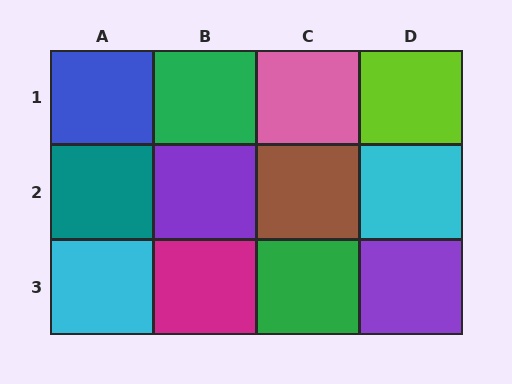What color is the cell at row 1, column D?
Lime.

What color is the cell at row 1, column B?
Green.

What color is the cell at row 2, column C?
Brown.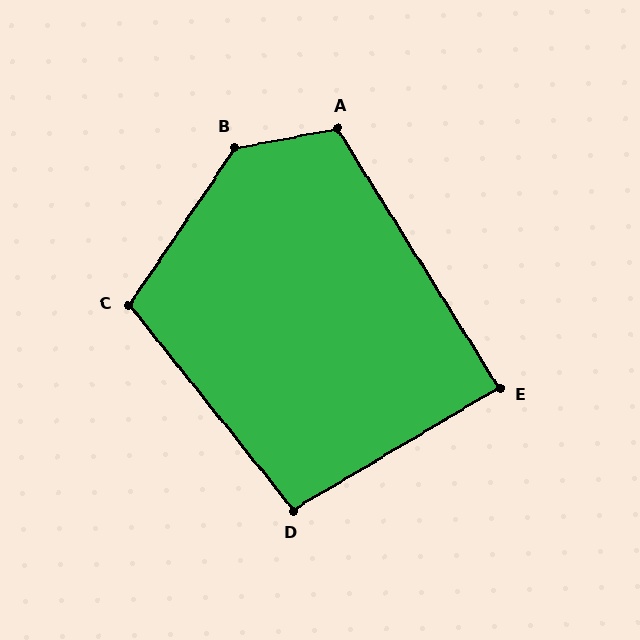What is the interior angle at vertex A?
Approximately 112 degrees (obtuse).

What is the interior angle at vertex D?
Approximately 98 degrees (obtuse).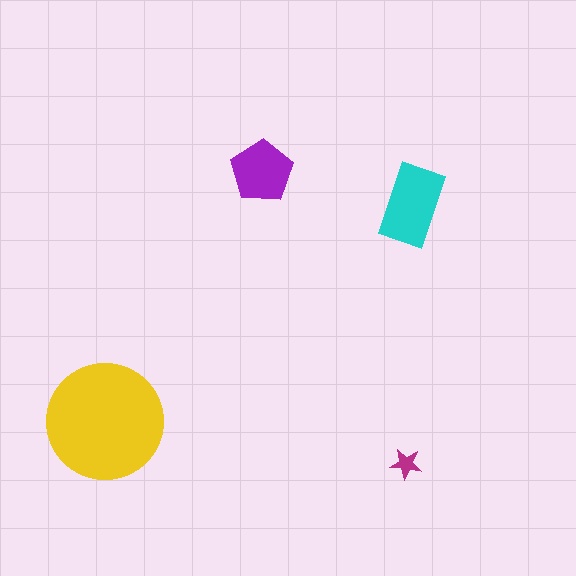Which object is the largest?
The yellow circle.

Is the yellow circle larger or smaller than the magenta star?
Larger.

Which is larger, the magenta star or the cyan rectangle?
The cyan rectangle.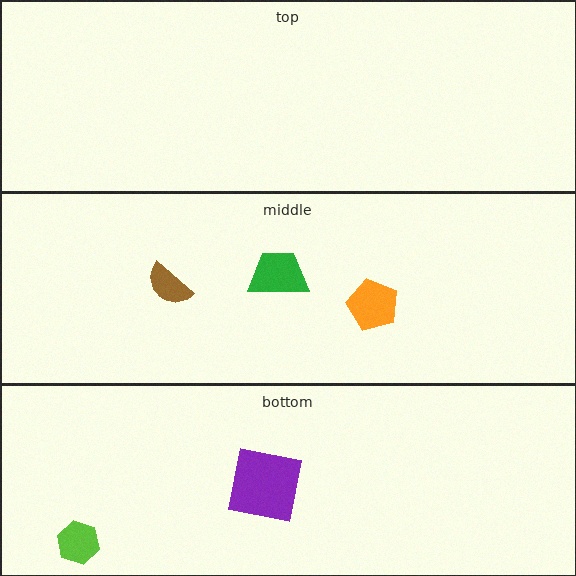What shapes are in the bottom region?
The purple square, the lime hexagon.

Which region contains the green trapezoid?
The middle region.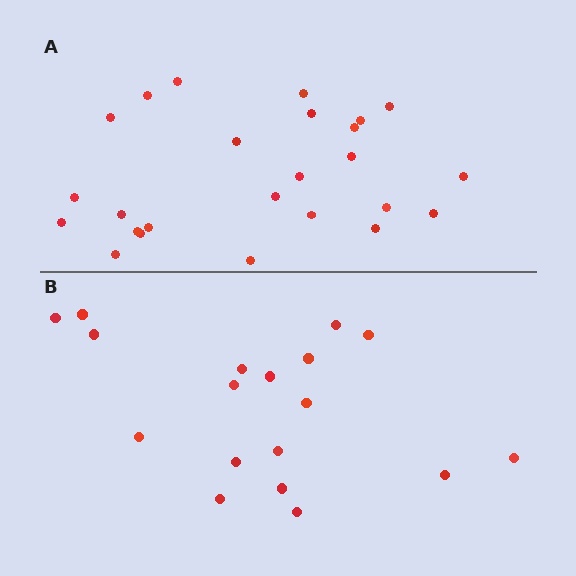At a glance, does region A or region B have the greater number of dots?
Region A (the top region) has more dots.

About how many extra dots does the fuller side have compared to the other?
Region A has roughly 8 or so more dots than region B.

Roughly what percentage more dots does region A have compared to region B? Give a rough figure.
About 40% more.